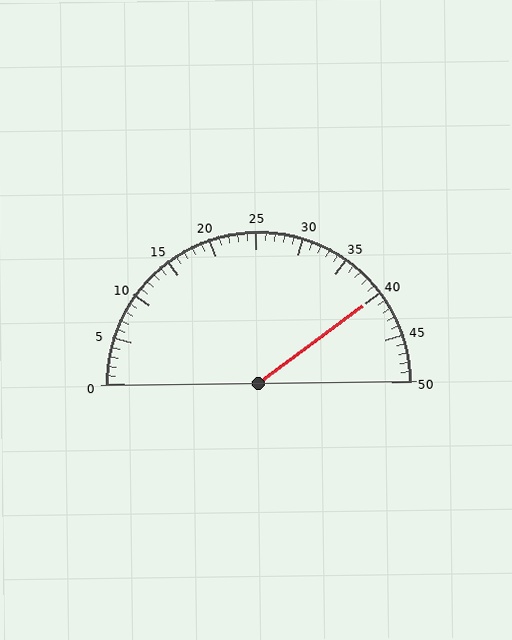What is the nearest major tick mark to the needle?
The nearest major tick mark is 40.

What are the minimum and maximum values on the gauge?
The gauge ranges from 0 to 50.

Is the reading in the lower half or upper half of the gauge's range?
The reading is in the upper half of the range (0 to 50).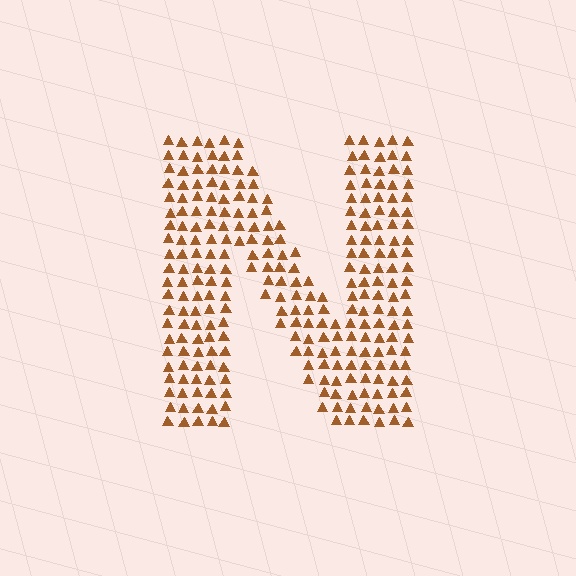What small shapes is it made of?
It is made of small triangles.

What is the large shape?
The large shape is the letter N.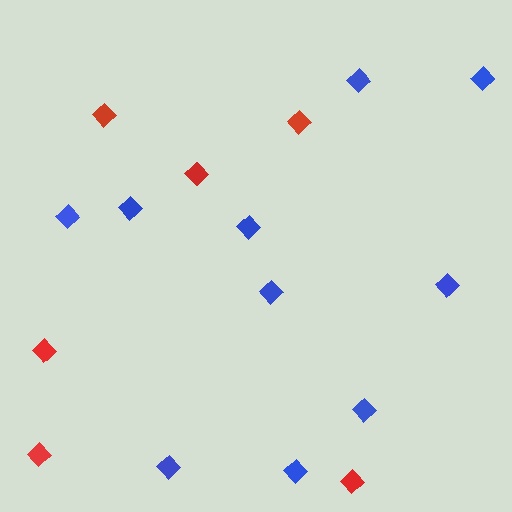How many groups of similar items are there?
There are 2 groups: one group of red diamonds (6) and one group of blue diamonds (10).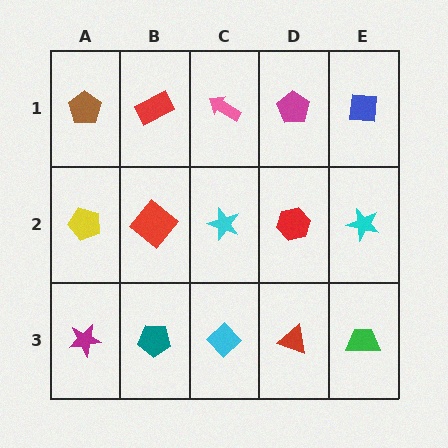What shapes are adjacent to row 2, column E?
A blue square (row 1, column E), a green trapezoid (row 3, column E), a red hexagon (row 2, column D).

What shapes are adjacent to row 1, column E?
A cyan star (row 2, column E), a magenta pentagon (row 1, column D).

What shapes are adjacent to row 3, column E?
A cyan star (row 2, column E), a red triangle (row 3, column D).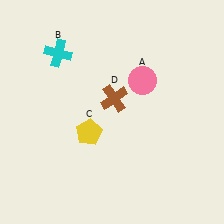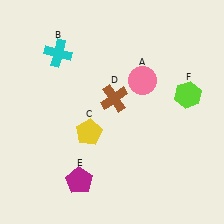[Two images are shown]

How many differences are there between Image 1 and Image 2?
There are 2 differences between the two images.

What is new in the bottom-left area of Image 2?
A magenta pentagon (E) was added in the bottom-left area of Image 2.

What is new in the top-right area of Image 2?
A lime hexagon (F) was added in the top-right area of Image 2.